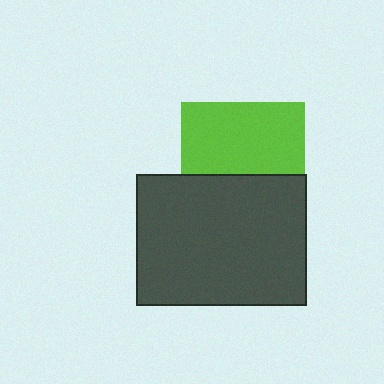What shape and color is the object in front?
The object in front is a dark gray rectangle.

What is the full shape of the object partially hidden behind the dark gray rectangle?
The partially hidden object is a lime square.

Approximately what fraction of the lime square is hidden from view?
Roughly 42% of the lime square is hidden behind the dark gray rectangle.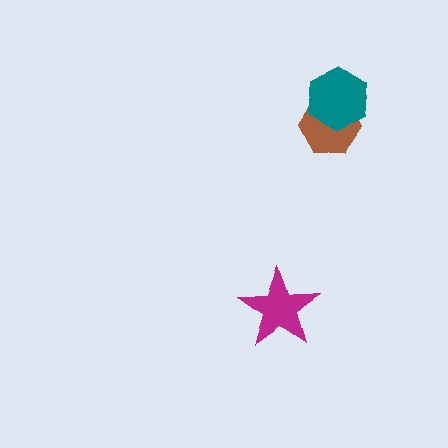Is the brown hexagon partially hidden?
Yes, it is partially covered by another shape.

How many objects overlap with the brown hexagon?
1 object overlaps with the brown hexagon.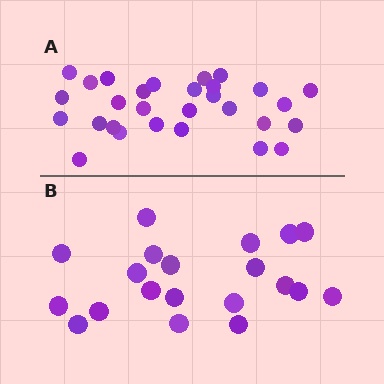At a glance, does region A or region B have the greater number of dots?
Region A (the top region) has more dots.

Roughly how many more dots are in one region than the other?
Region A has roughly 8 or so more dots than region B.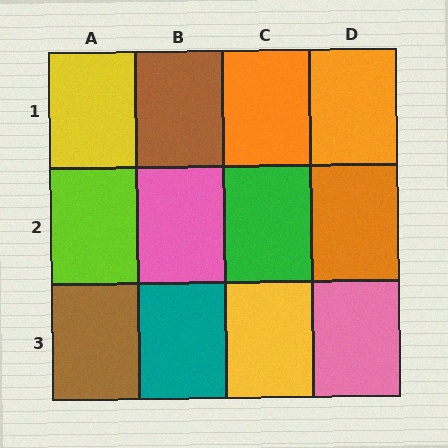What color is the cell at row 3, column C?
Yellow.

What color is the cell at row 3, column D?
Pink.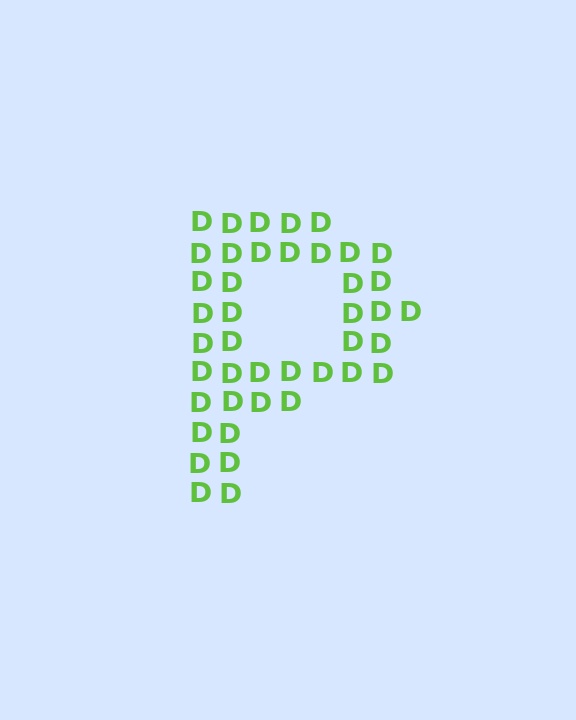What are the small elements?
The small elements are letter D's.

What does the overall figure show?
The overall figure shows the letter P.